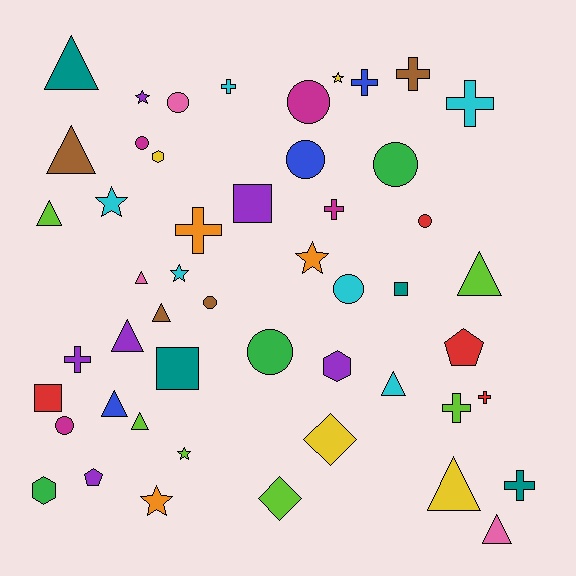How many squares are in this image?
There are 4 squares.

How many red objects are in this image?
There are 4 red objects.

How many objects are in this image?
There are 50 objects.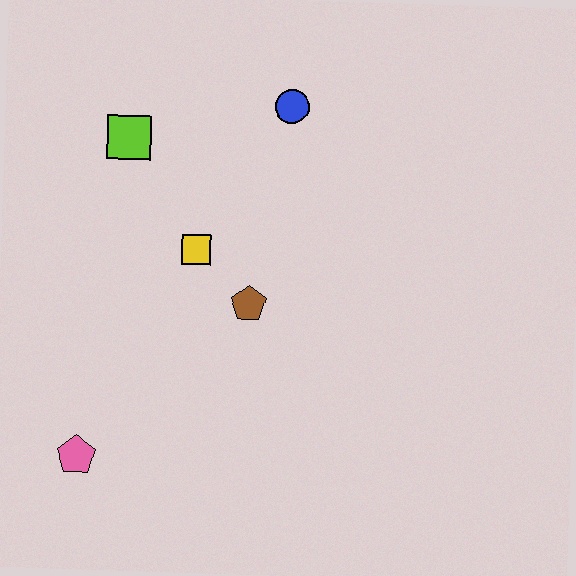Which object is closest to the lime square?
The yellow square is closest to the lime square.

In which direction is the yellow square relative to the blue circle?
The yellow square is below the blue circle.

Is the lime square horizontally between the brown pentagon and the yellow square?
No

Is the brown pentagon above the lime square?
No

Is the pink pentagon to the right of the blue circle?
No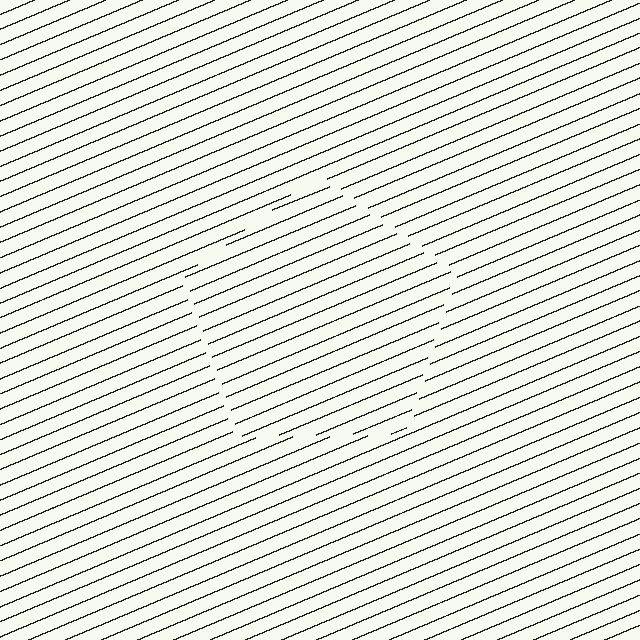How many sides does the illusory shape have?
5 sides — the line-ends trace a pentagon.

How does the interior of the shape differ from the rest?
The interior of the shape contains the same grating, shifted by half a period — the contour is defined by the phase discontinuity where line-ends from the inner and outer gratings abut.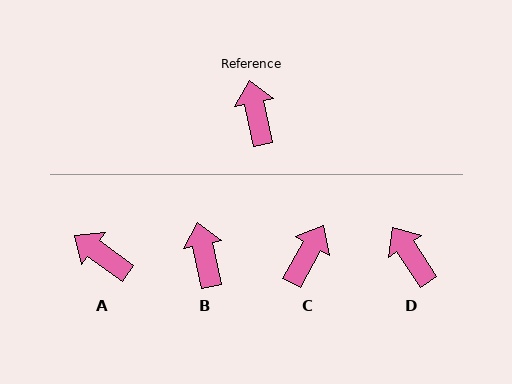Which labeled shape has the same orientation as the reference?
B.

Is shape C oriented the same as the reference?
No, it is off by about 41 degrees.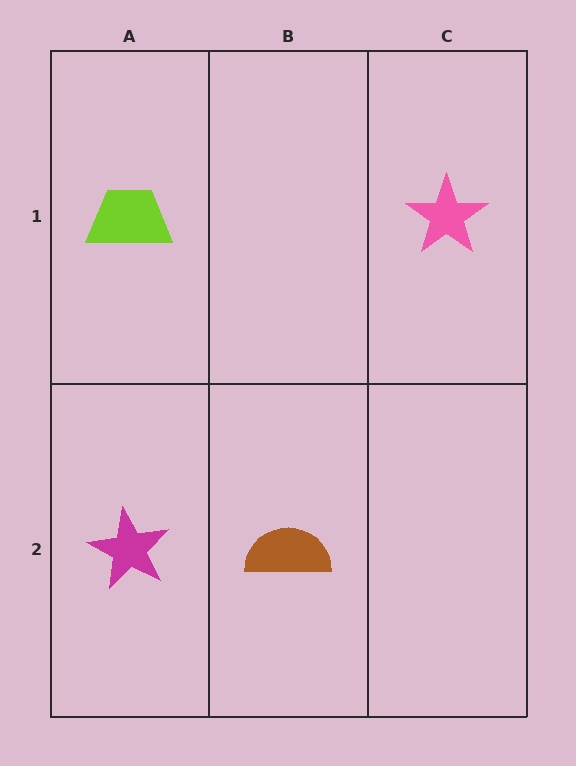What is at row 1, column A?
A lime trapezoid.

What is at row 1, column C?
A pink star.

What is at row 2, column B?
A brown semicircle.